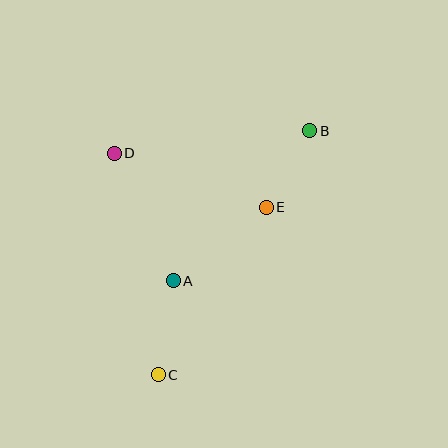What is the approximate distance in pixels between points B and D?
The distance between B and D is approximately 197 pixels.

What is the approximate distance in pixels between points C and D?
The distance between C and D is approximately 226 pixels.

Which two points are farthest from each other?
Points B and C are farthest from each other.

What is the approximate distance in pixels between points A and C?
The distance between A and C is approximately 96 pixels.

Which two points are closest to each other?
Points B and E are closest to each other.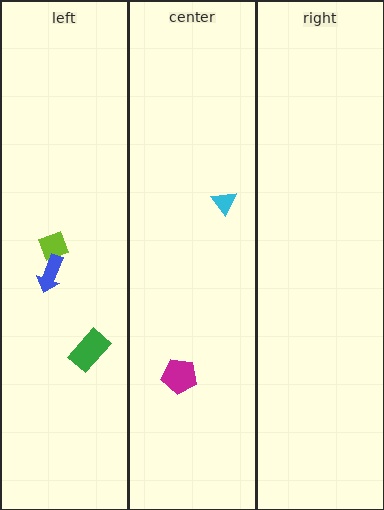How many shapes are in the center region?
2.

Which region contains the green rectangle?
The left region.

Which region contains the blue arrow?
The left region.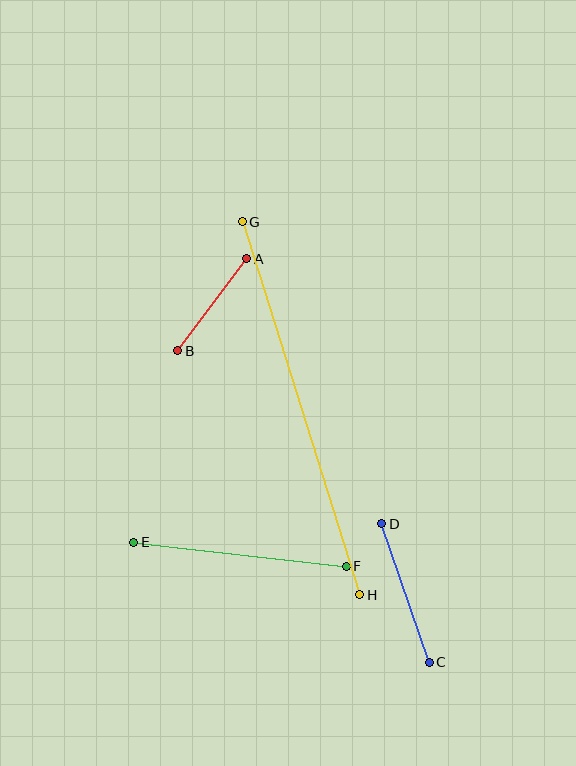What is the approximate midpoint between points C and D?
The midpoint is at approximately (405, 593) pixels.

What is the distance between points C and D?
The distance is approximately 146 pixels.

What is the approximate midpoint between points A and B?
The midpoint is at approximately (212, 305) pixels.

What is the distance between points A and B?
The distance is approximately 115 pixels.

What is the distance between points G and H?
The distance is approximately 391 pixels.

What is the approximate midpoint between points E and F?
The midpoint is at approximately (240, 554) pixels.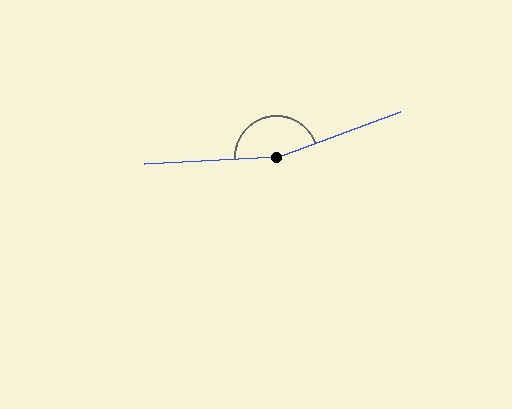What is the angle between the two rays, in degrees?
Approximately 162 degrees.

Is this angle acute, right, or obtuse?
It is obtuse.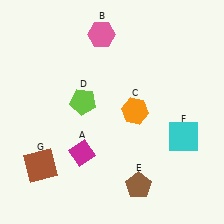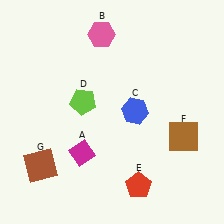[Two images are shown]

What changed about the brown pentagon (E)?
In Image 1, E is brown. In Image 2, it changed to red.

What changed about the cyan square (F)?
In Image 1, F is cyan. In Image 2, it changed to brown.